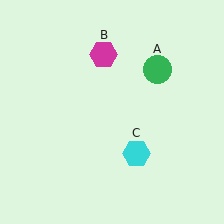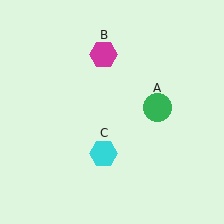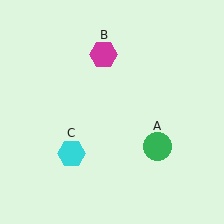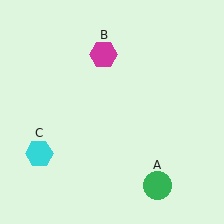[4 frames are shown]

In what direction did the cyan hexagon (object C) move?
The cyan hexagon (object C) moved left.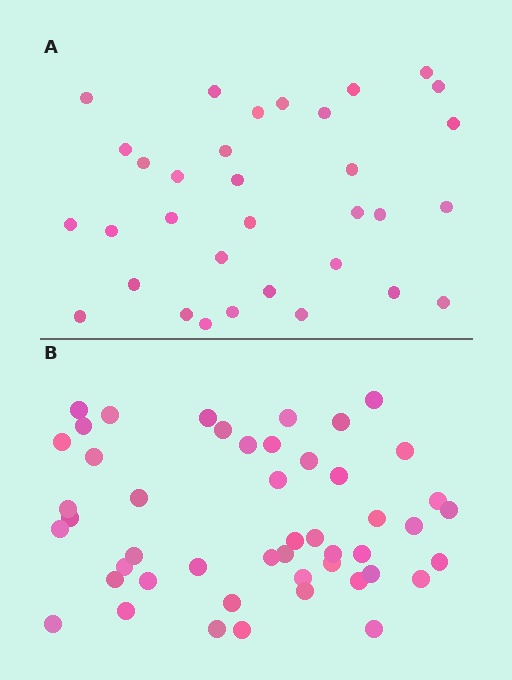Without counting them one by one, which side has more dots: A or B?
Region B (the bottom region) has more dots.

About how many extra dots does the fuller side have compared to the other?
Region B has approximately 15 more dots than region A.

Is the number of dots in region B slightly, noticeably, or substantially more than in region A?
Region B has substantially more. The ratio is roughly 1.5 to 1.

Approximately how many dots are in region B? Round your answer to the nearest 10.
About 50 dots. (The exact count is 48, which rounds to 50.)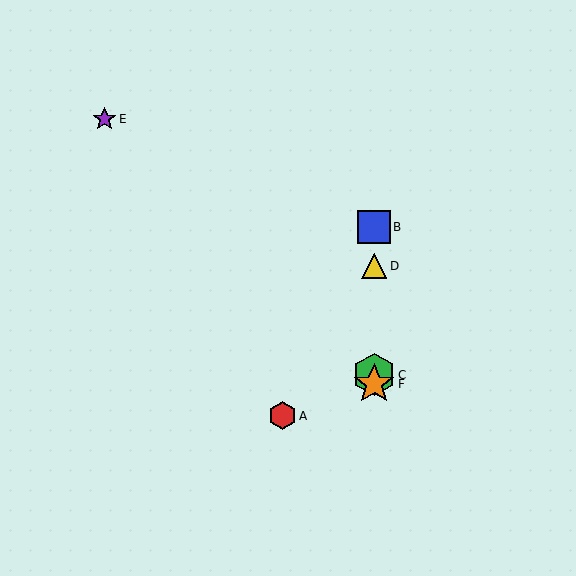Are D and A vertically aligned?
No, D is at x≈374 and A is at x≈283.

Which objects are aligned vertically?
Objects B, C, D, F are aligned vertically.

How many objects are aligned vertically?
4 objects (B, C, D, F) are aligned vertically.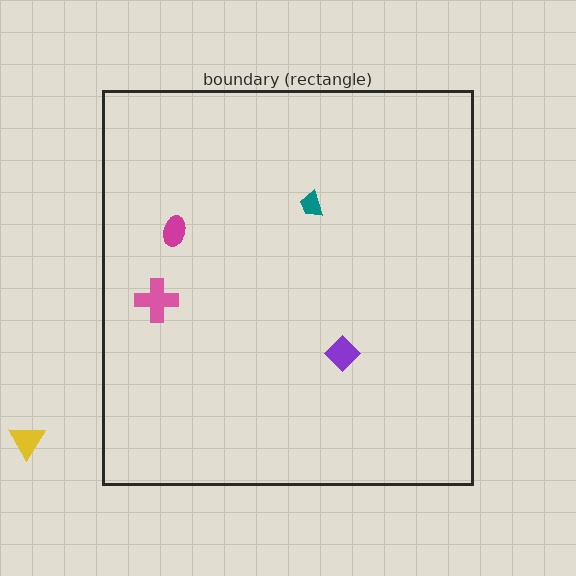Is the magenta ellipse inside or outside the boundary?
Inside.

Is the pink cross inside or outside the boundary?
Inside.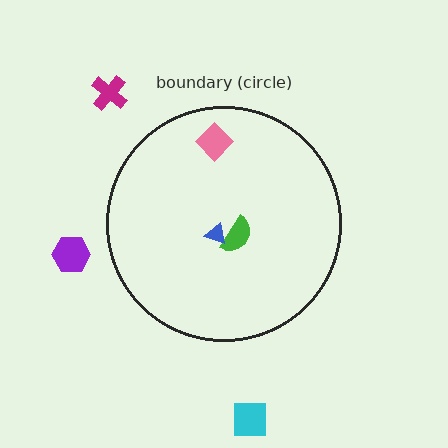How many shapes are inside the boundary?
3 inside, 3 outside.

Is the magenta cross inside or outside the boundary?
Outside.